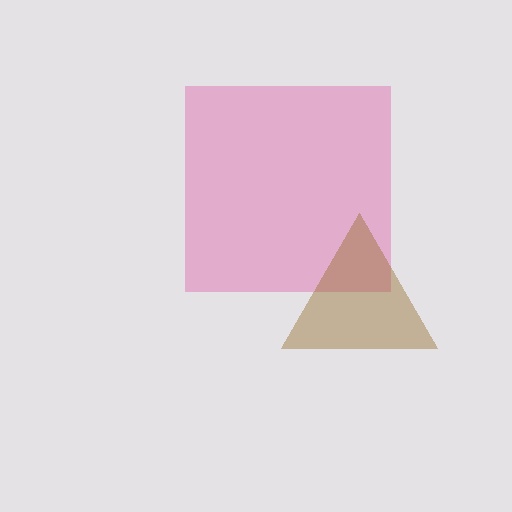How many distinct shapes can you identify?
There are 2 distinct shapes: a pink square, a brown triangle.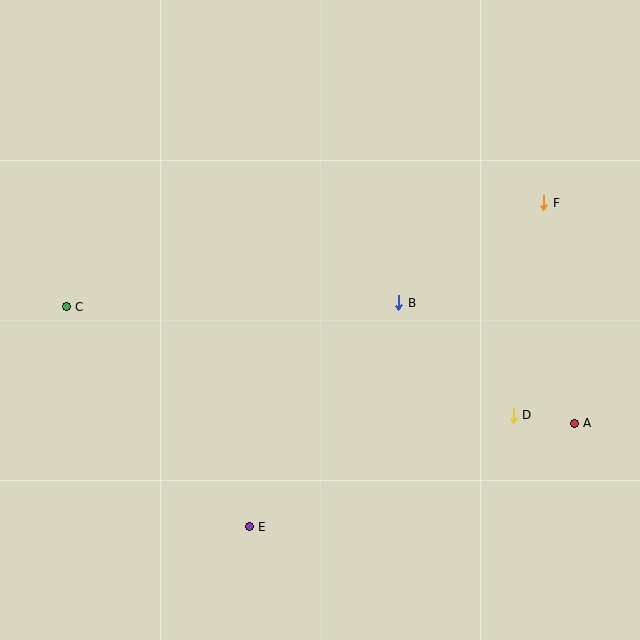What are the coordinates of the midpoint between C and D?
The midpoint between C and D is at (290, 361).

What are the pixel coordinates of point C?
Point C is at (66, 307).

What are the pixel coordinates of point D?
Point D is at (513, 415).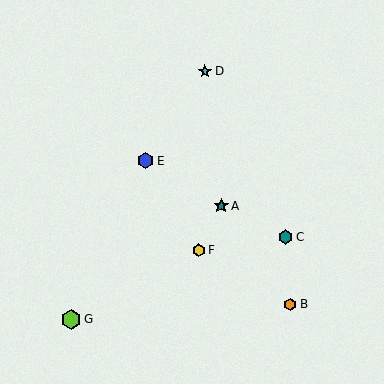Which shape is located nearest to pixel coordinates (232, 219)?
The teal star (labeled A) at (221, 206) is nearest to that location.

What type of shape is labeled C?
Shape C is a teal hexagon.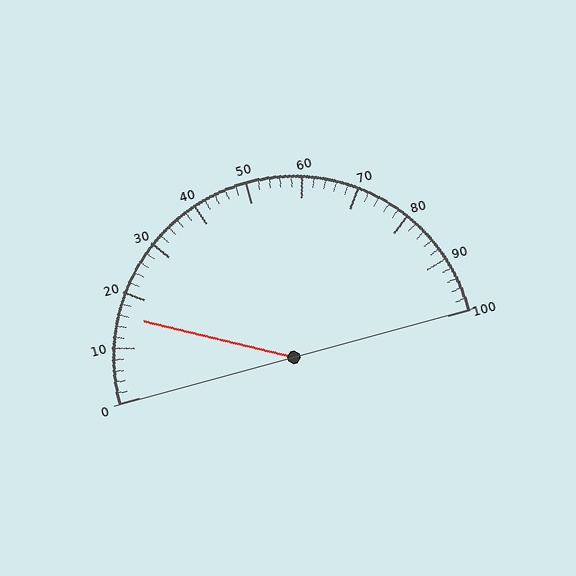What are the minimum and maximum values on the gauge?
The gauge ranges from 0 to 100.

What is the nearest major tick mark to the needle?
The nearest major tick mark is 20.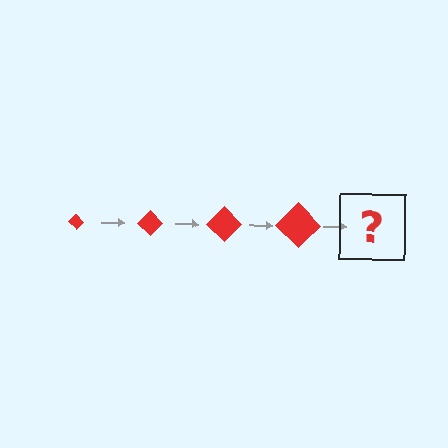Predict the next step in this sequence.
The next step is a red diamond, larger than the previous one.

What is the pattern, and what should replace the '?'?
The pattern is that the diamond gets progressively larger each step. The '?' should be a red diamond, larger than the previous one.